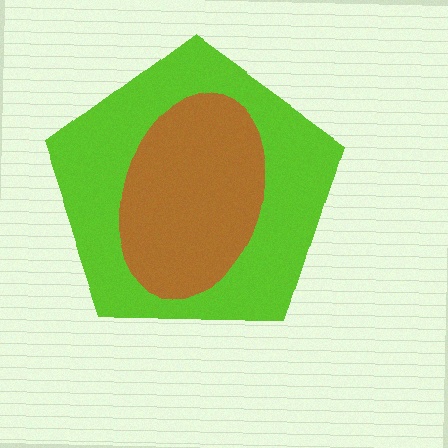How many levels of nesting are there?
2.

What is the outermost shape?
The lime pentagon.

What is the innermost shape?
The brown ellipse.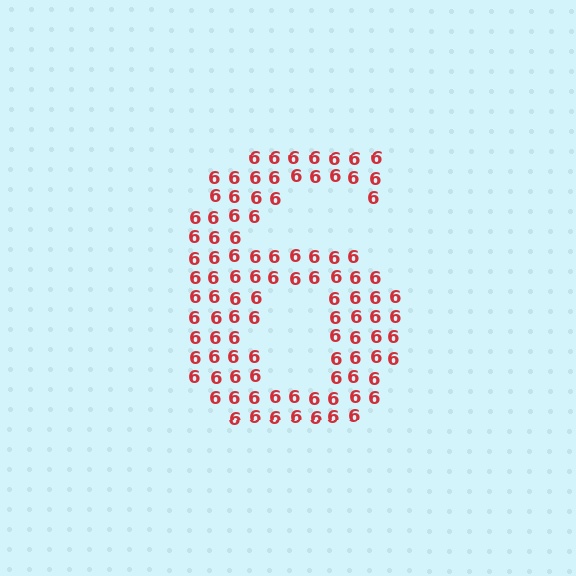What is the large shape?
The large shape is the digit 6.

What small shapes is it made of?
It is made of small digit 6's.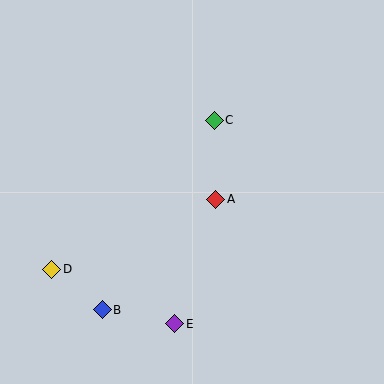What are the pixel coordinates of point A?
Point A is at (216, 199).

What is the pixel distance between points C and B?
The distance between C and B is 220 pixels.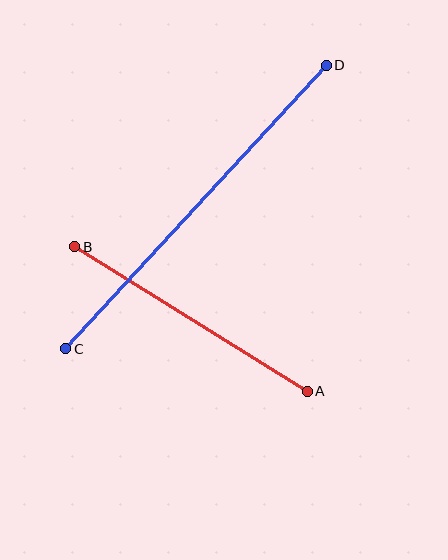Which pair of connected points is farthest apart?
Points C and D are farthest apart.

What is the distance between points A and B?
The distance is approximately 274 pixels.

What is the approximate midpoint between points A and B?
The midpoint is at approximately (191, 319) pixels.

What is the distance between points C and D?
The distance is approximately 385 pixels.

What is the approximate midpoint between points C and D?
The midpoint is at approximately (196, 207) pixels.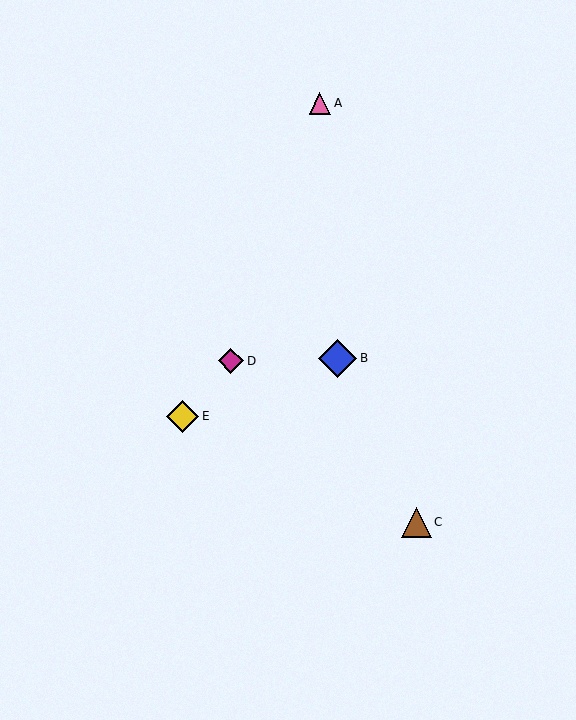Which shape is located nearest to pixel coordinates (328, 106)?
The pink triangle (labeled A) at (320, 103) is nearest to that location.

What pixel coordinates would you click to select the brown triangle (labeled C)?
Click at (416, 522) to select the brown triangle C.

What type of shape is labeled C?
Shape C is a brown triangle.